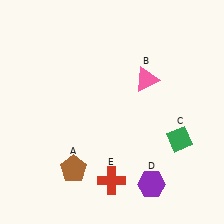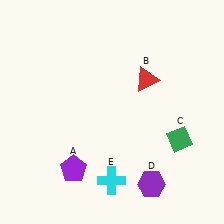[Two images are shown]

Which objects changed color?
A changed from brown to purple. B changed from pink to red. E changed from red to cyan.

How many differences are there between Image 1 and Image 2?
There are 3 differences between the two images.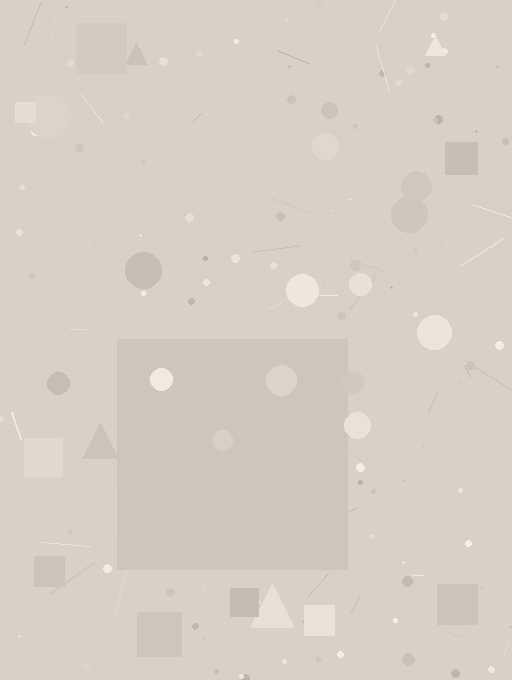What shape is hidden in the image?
A square is hidden in the image.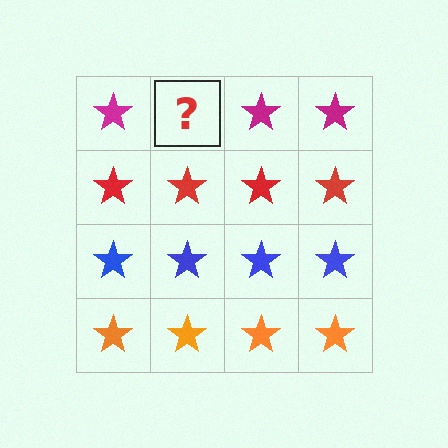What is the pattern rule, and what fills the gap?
The rule is that each row has a consistent color. The gap should be filled with a magenta star.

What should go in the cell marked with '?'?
The missing cell should contain a magenta star.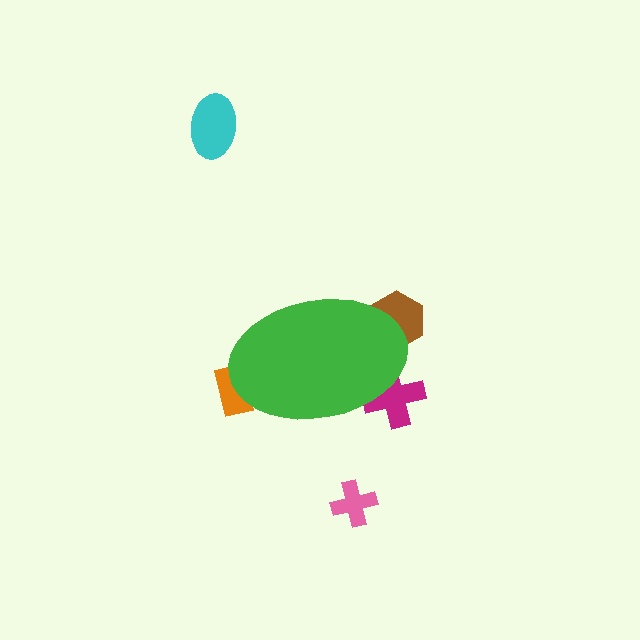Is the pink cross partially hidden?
No, the pink cross is fully visible.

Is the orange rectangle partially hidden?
Yes, the orange rectangle is partially hidden behind the green ellipse.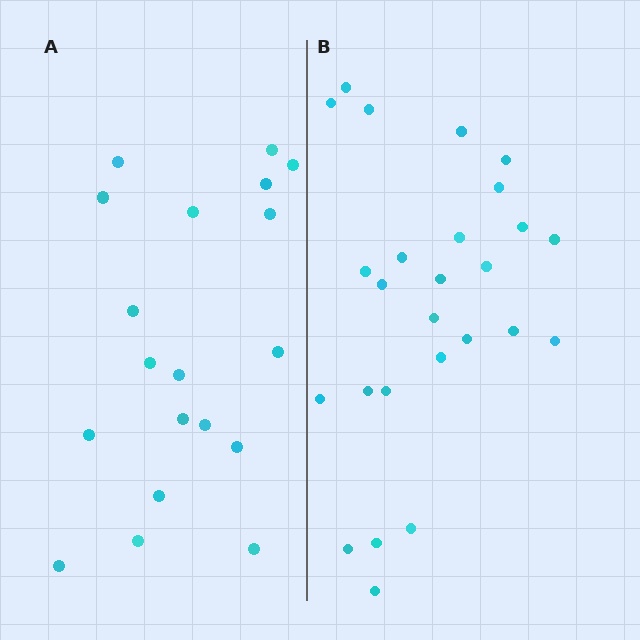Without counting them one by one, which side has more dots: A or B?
Region B (the right region) has more dots.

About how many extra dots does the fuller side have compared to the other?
Region B has roughly 8 or so more dots than region A.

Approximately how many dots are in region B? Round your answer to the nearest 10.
About 30 dots. (The exact count is 26, which rounds to 30.)